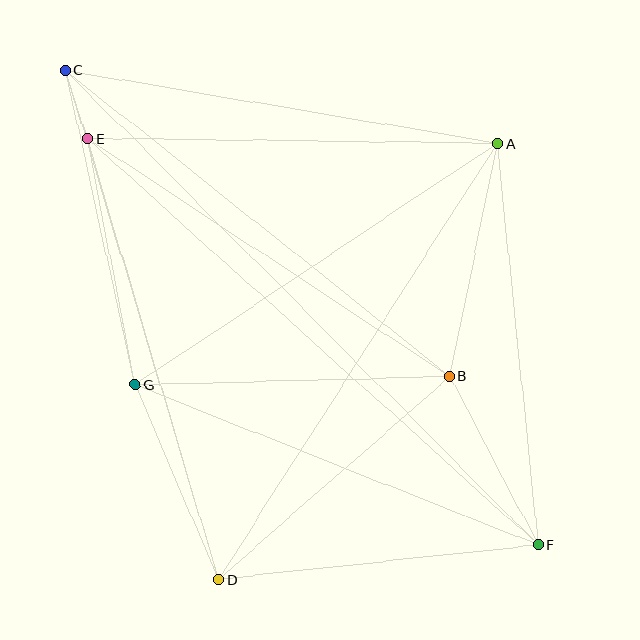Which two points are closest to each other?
Points C and E are closest to each other.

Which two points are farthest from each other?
Points C and F are farthest from each other.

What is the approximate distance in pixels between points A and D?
The distance between A and D is approximately 518 pixels.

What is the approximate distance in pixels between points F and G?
The distance between F and G is approximately 433 pixels.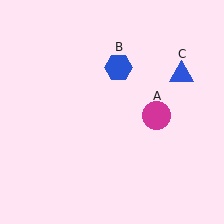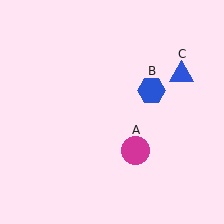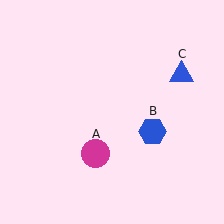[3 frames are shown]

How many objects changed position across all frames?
2 objects changed position: magenta circle (object A), blue hexagon (object B).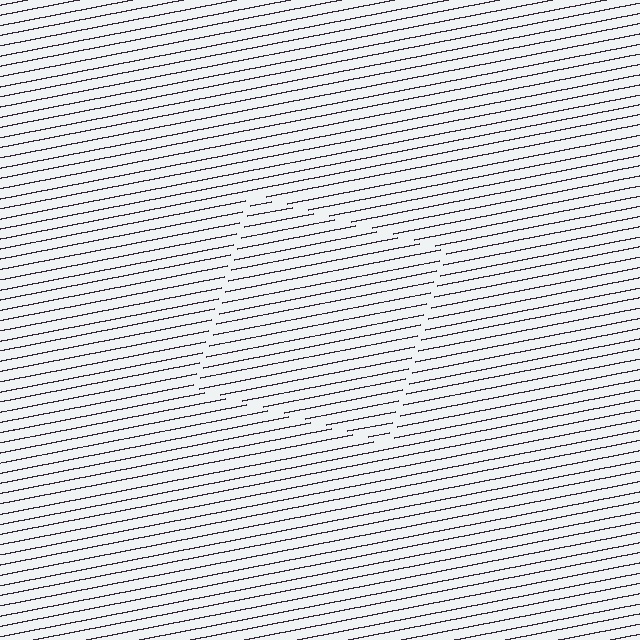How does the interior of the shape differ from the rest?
The interior of the shape contains the same grating, shifted by half a period — the contour is defined by the phase discontinuity where line-ends from the inner and outer gratings abut.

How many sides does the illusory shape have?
4 sides — the line-ends trace a square.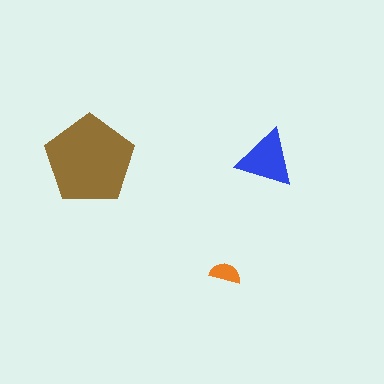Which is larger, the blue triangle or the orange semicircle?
The blue triangle.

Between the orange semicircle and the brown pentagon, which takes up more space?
The brown pentagon.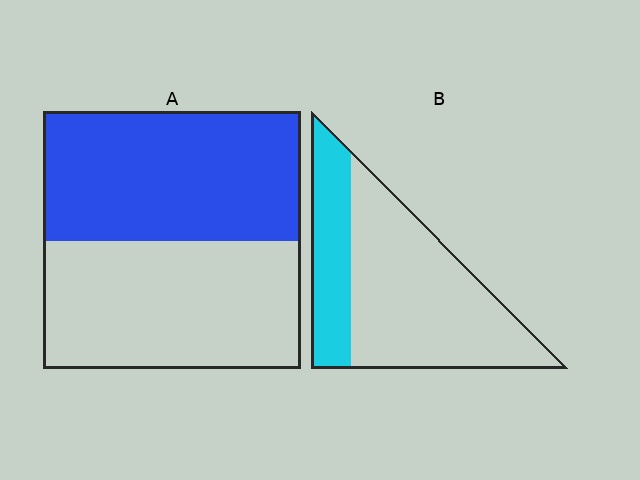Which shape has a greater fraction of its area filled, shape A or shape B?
Shape A.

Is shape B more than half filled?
No.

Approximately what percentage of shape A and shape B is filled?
A is approximately 50% and B is approximately 30%.